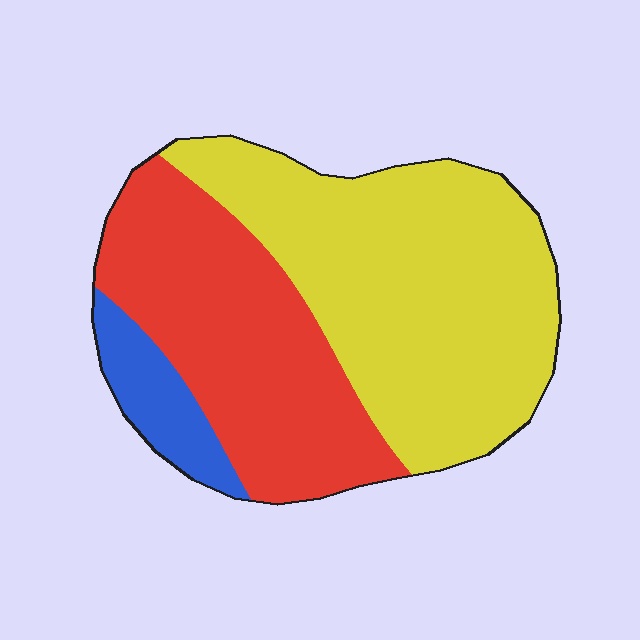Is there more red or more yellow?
Yellow.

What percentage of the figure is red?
Red covers around 40% of the figure.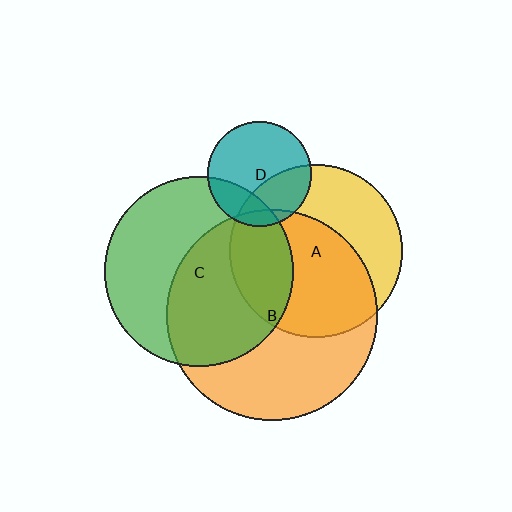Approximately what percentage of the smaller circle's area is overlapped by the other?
Approximately 25%.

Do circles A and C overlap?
Yes.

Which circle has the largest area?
Circle B (orange).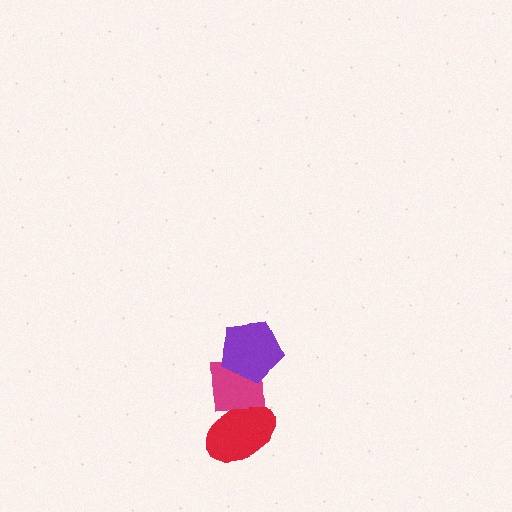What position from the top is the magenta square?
The magenta square is 2nd from the top.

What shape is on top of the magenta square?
The purple pentagon is on top of the magenta square.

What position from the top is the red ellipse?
The red ellipse is 3rd from the top.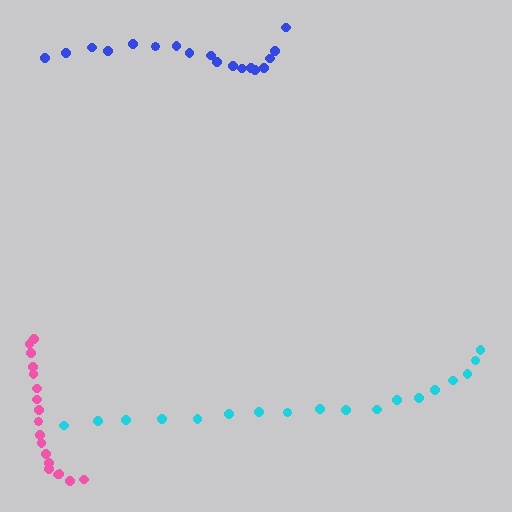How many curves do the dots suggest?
There are 3 distinct paths.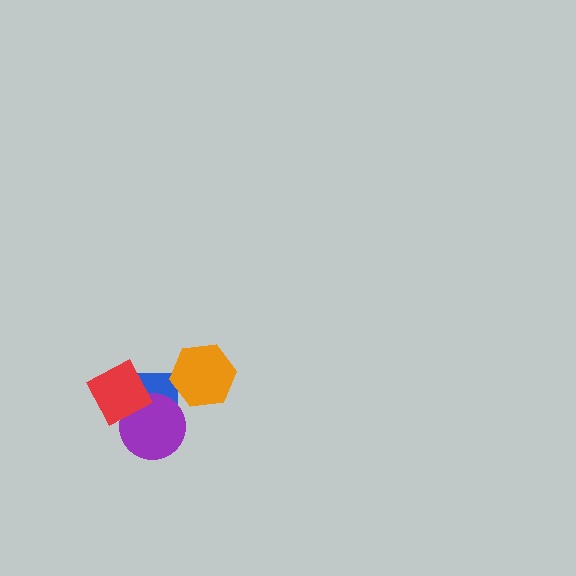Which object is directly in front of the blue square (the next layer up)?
The purple circle is directly in front of the blue square.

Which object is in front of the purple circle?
The red diamond is in front of the purple circle.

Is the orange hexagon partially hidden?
No, no other shape covers it.